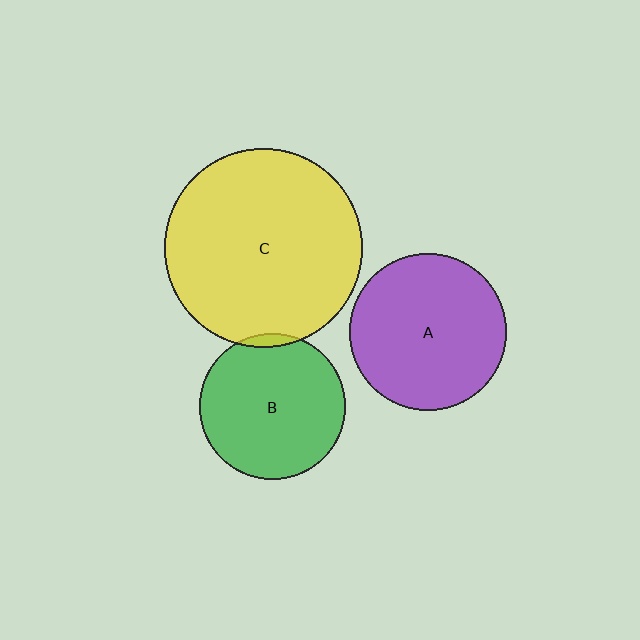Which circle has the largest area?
Circle C (yellow).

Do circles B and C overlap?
Yes.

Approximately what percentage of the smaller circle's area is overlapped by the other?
Approximately 5%.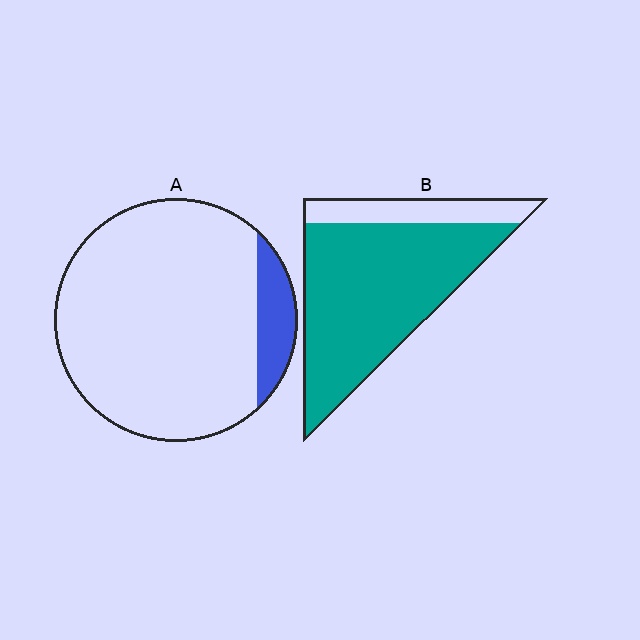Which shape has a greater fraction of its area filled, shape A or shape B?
Shape B.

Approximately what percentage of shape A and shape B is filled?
A is approximately 10% and B is approximately 80%.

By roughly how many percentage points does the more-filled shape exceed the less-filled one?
By roughly 70 percentage points (B over A).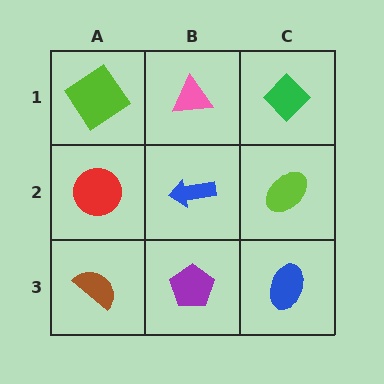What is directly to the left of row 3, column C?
A purple pentagon.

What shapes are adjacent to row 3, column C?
A lime ellipse (row 2, column C), a purple pentagon (row 3, column B).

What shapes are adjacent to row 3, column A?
A red circle (row 2, column A), a purple pentagon (row 3, column B).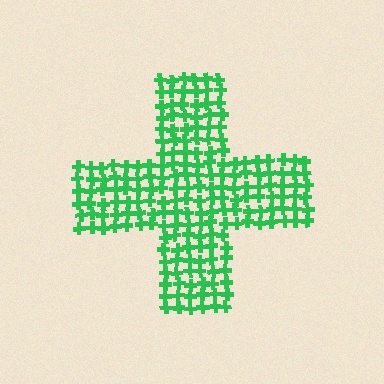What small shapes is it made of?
It is made of small crosses.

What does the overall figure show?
The overall figure shows a cross.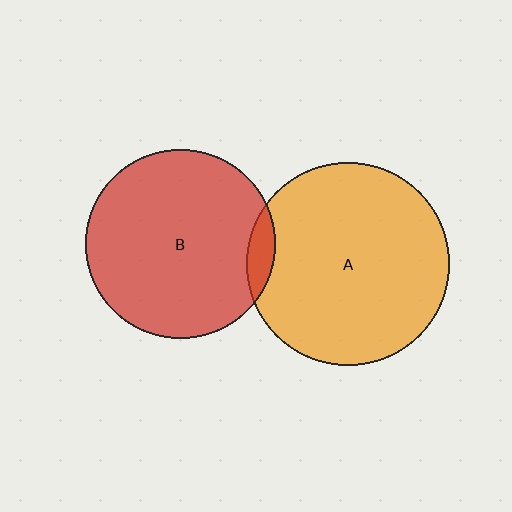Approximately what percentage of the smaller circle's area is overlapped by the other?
Approximately 5%.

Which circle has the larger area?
Circle A (orange).